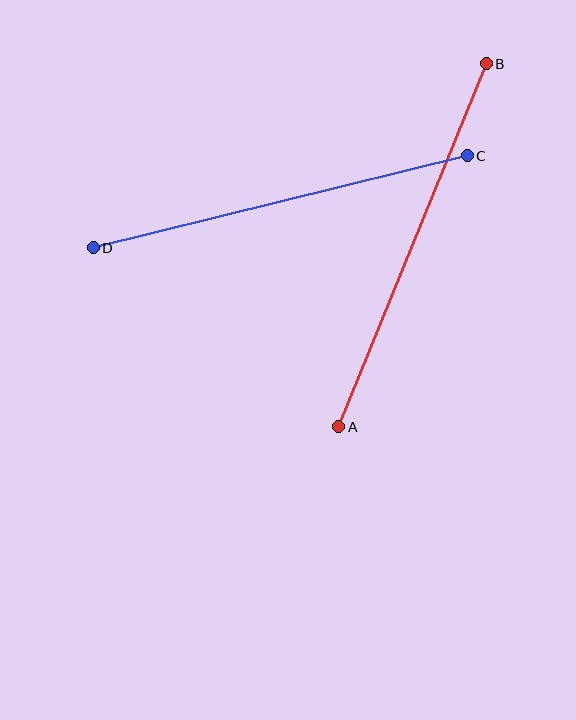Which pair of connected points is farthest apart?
Points A and B are farthest apart.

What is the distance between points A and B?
The distance is approximately 392 pixels.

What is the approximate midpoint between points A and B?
The midpoint is at approximately (412, 245) pixels.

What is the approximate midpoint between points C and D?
The midpoint is at approximately (280, 202) pixels.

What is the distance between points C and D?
The distance is approximately 385 pixels.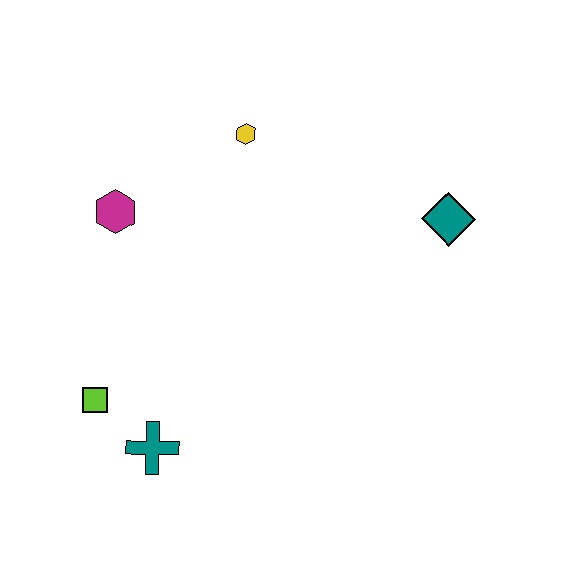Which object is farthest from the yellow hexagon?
The teal cross is farthest from the yellow hexagon.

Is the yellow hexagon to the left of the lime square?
No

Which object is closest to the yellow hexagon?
The magenta hexagon is closest to the yellow hexagon.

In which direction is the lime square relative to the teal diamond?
The lime square is to the left of the teal diamond.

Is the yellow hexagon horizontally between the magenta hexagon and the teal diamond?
Yes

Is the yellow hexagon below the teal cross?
No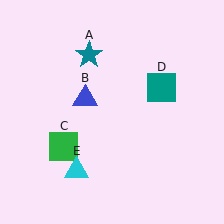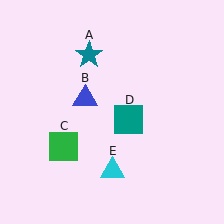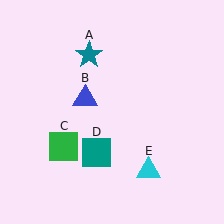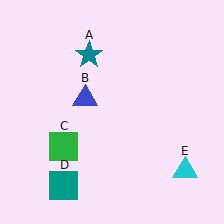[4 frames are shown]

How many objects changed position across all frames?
2 objects changed position: teal square (object D), cyan triangle (object E).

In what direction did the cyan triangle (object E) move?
The cyan triangle (object E) moved right.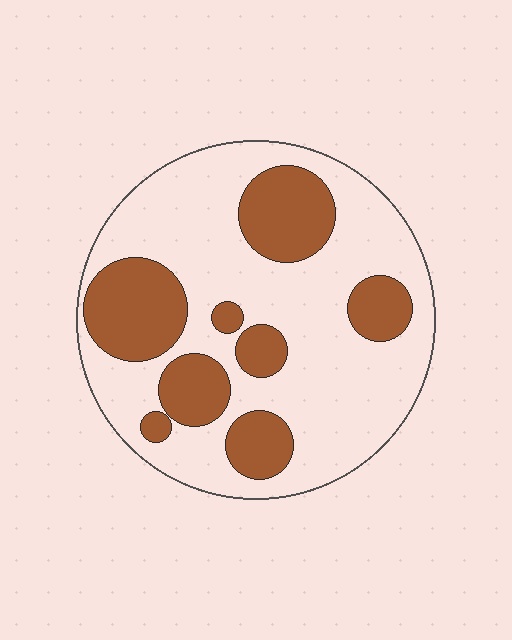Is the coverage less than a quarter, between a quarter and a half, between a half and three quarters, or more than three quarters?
Between a quarter and a half.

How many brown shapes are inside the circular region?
8.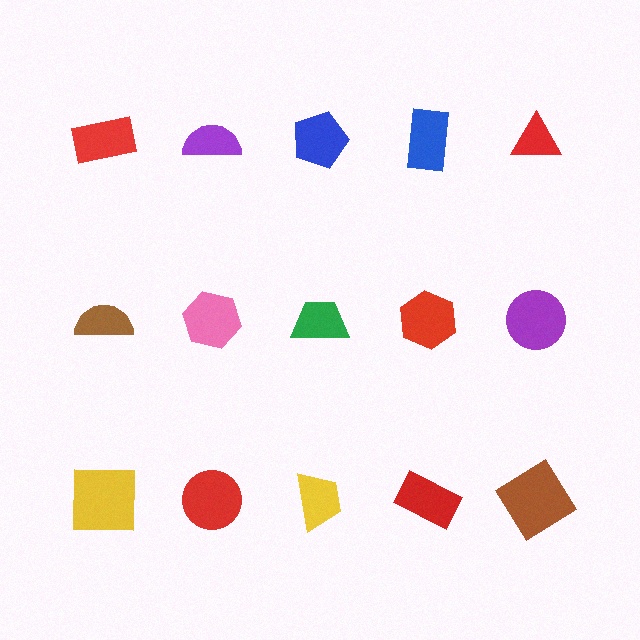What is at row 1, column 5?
A red triangle.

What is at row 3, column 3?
A yellow trapezoid.